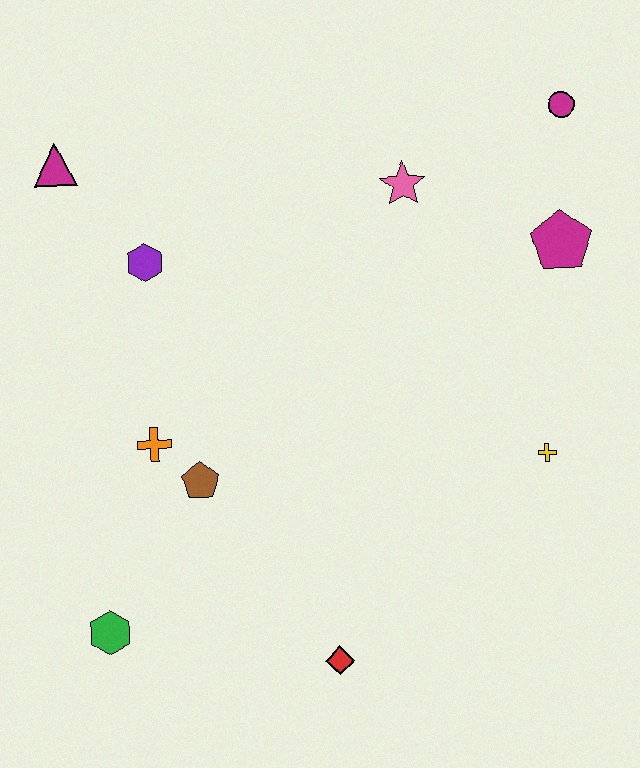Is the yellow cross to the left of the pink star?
No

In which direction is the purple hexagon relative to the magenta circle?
The purple hexagon is to the left of the magenta circle.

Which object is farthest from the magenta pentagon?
The green hexagon is farthest from the magenta pentagon.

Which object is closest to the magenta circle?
The magenta pentagon is closest to the magenta circle.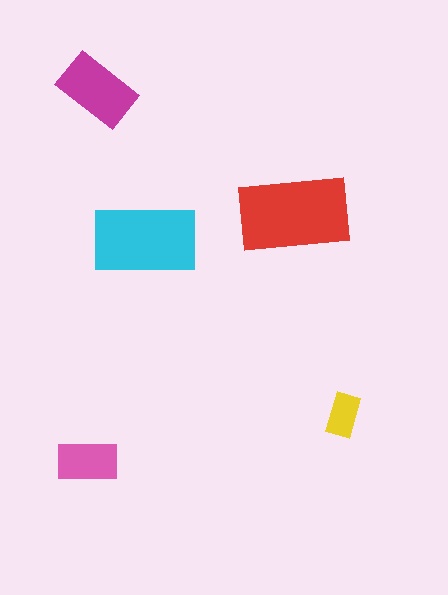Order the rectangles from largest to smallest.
the red one, the cyan one, the magenta one, the pink one, the yellow one.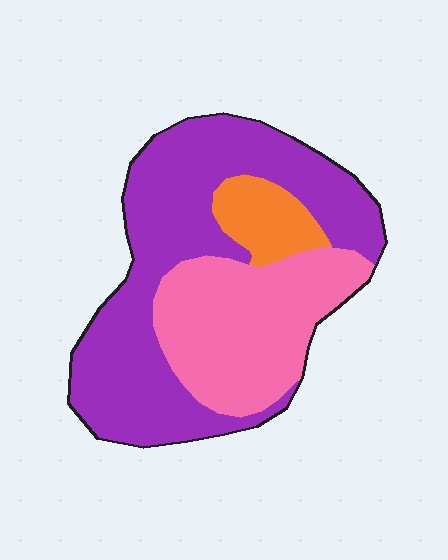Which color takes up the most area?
Purple, at roughly 55%.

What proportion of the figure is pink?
Pink covers about 35% of the figure.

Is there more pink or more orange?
Pink.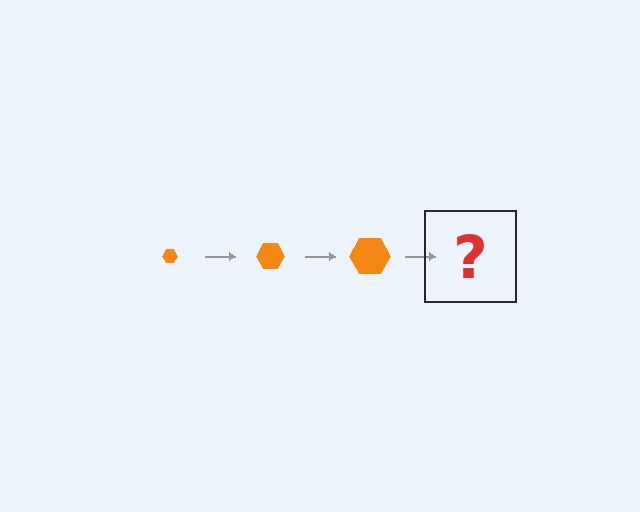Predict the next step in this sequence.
The next step is an orange hexagon, larger than the previous one.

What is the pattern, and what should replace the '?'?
The pattern is that the hexagon gets progressively larger each step. The '?' should be an orange hexagon, larger than the previous one.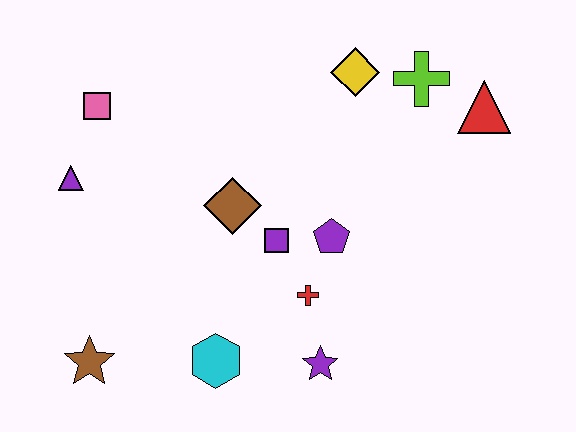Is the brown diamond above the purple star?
Yes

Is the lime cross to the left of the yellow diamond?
No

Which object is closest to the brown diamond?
The purple square is closest to the brown diamond.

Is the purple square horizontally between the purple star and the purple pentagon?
No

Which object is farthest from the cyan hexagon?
The red triangle is farthest from the cyan hexagon.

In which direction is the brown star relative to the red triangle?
The brown star is to the left of the red triangle.